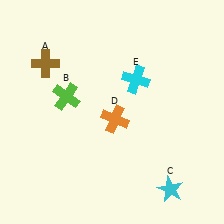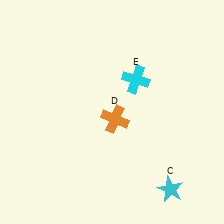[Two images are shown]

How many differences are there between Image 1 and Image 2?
There are 2 differences between the two images.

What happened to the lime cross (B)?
The lime cross (B) was removed in Image 2. It was in the top-left area of Image 1.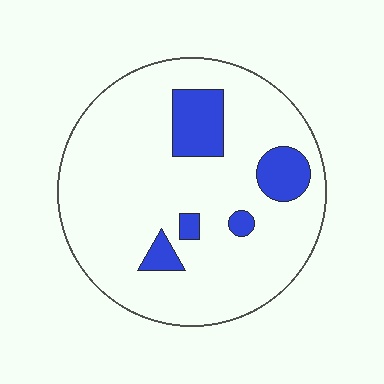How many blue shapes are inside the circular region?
5.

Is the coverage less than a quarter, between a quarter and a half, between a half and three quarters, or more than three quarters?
Less than a quarter.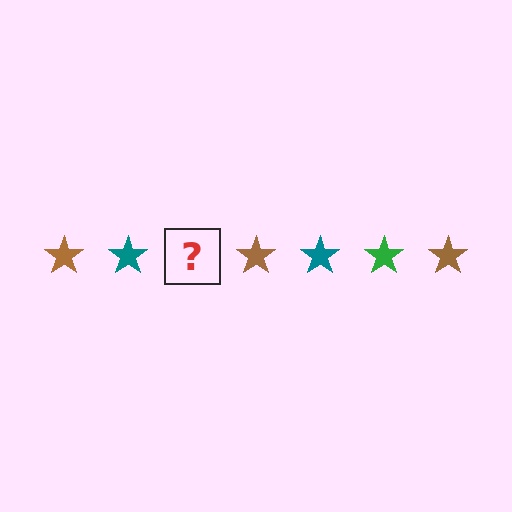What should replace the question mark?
The question mark should be replaced with a green star.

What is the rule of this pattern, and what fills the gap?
The rule is that the pattern cycles through brown, teal, green stars. The gap should be filled with a green star.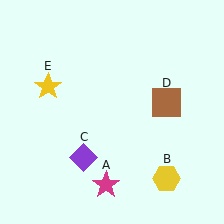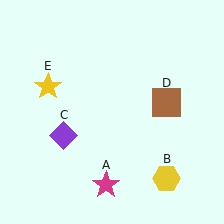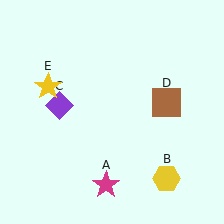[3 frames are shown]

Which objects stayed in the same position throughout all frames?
Magenta star (object A) and yellow hexagon (object B) and brown square (object D) and yellow star (object E) remained stationary.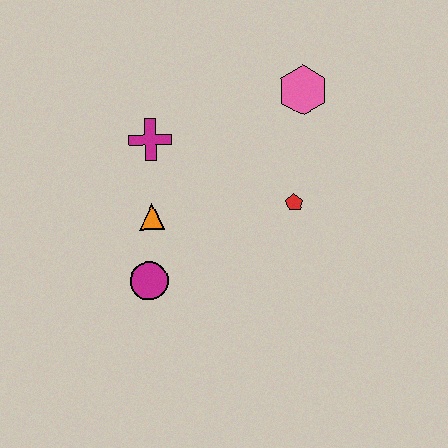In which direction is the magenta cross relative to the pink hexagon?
The magenta cross is to the left of the pink hexagon.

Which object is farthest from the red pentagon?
The magenta circle is farthest from the red pentagon.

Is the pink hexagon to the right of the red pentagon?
Yes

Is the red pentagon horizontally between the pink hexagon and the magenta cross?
Yes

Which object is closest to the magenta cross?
The orange triangle is closest to the magenta cross.